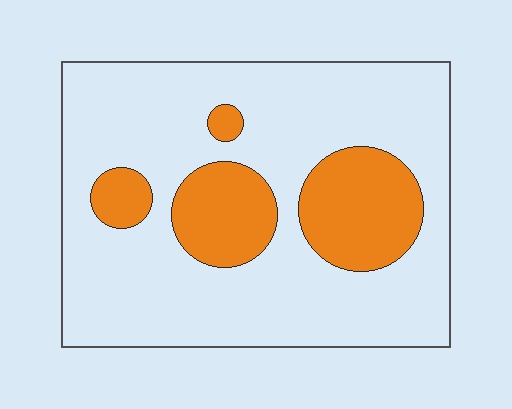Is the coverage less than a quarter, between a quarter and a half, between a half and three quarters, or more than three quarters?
Less than a quarter.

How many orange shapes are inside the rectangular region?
4.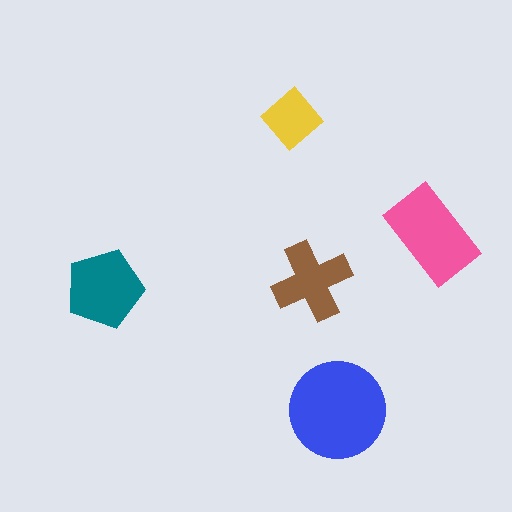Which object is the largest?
The blue circle.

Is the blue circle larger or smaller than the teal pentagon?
Larger.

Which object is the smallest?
The yellow diamond.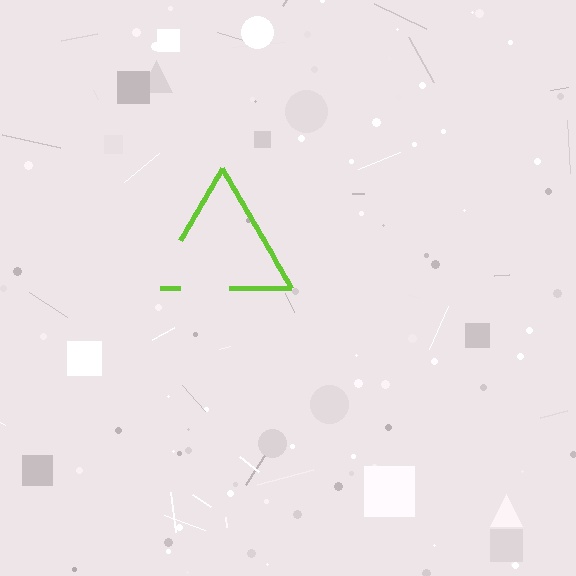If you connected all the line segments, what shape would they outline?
They would outline a triangle.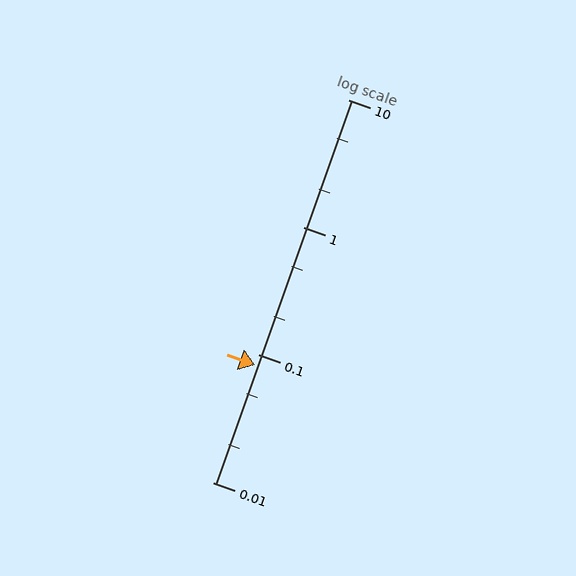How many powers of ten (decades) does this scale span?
The scale spans 3 decades, from 0.01 to 10.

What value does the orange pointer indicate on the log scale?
The pointer indicates approximately 0.083.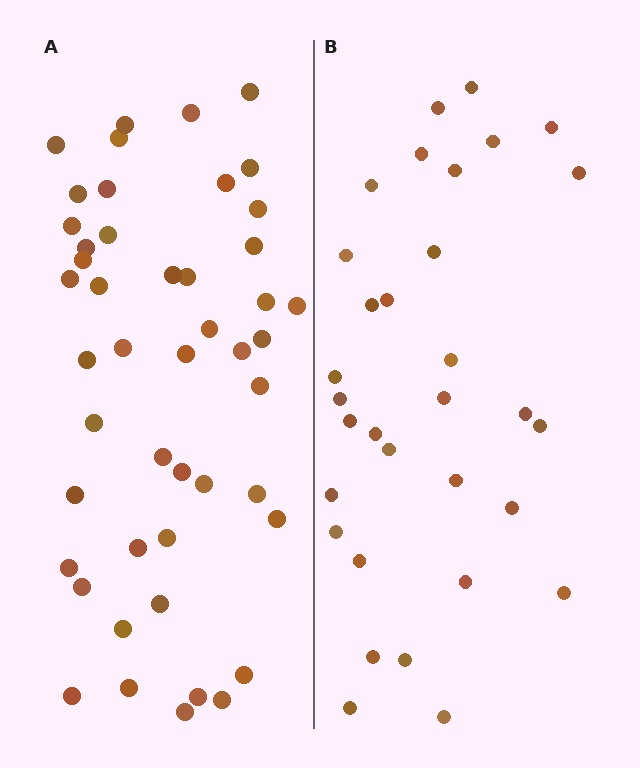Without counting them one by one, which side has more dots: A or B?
Region A (the left region) has more dots.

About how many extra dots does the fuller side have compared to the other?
Region A has approximately 15 more dots than region B.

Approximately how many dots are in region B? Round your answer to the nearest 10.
About 30 dots. (The exact count is 32, which rounds to 30.)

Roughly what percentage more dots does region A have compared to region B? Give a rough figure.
About 45% more.